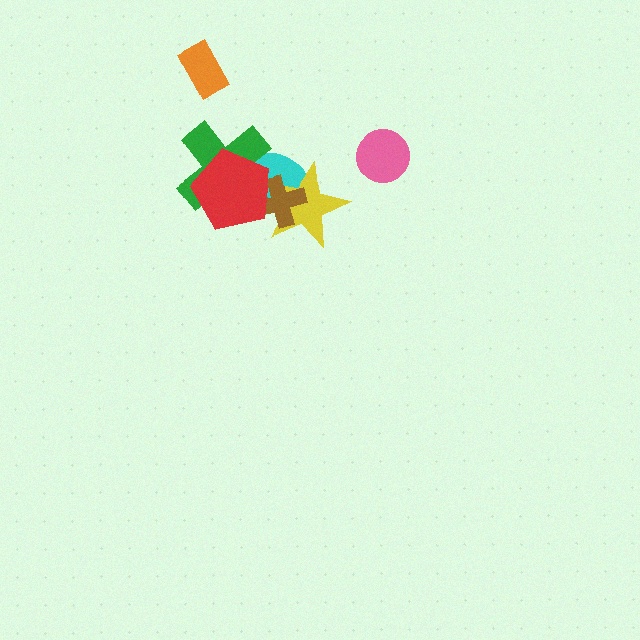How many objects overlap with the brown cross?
4 objects overlap with the brown cross.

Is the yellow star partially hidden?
Yes, it is partially covered by another shape.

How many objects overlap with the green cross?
3 objects overlap with the green cross.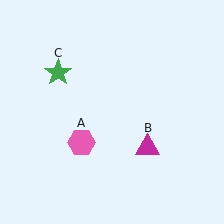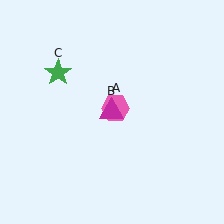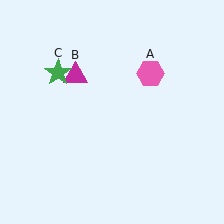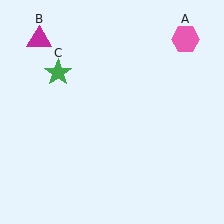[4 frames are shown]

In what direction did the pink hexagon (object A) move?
The pink hexagon (object A) moved up and to the right.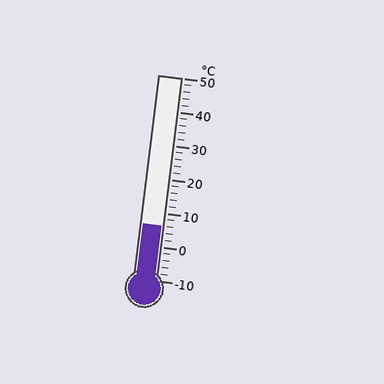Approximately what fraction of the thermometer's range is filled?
The thermometer is filled to approximately 25% of its range.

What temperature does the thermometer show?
The thermometer shows approximately 6°C.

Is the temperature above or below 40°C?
The temperature is below 40°C.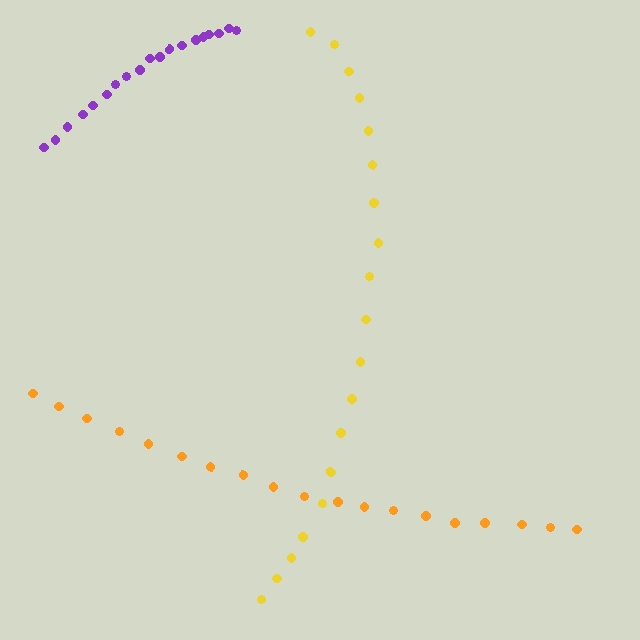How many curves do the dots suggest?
There are 3 distinct paths.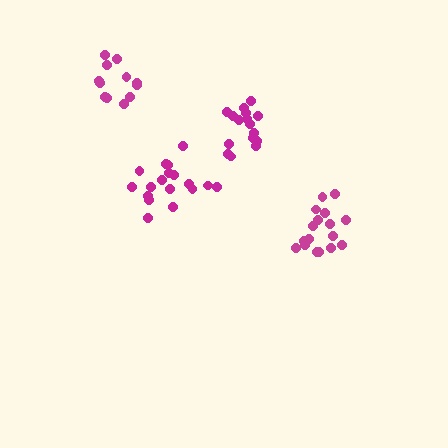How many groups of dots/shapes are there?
There are 4 groups.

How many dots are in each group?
Group 1: 17 dots, Group 2: 16 dots, Group 3: 13 dots, Group 4: 18 dots (64 total).